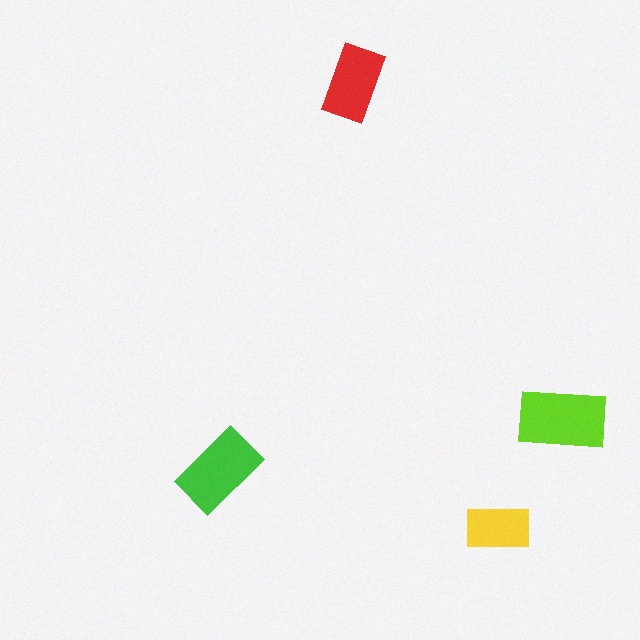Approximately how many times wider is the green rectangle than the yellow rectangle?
About 1.5 times wider.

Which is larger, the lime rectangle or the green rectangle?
The lime one.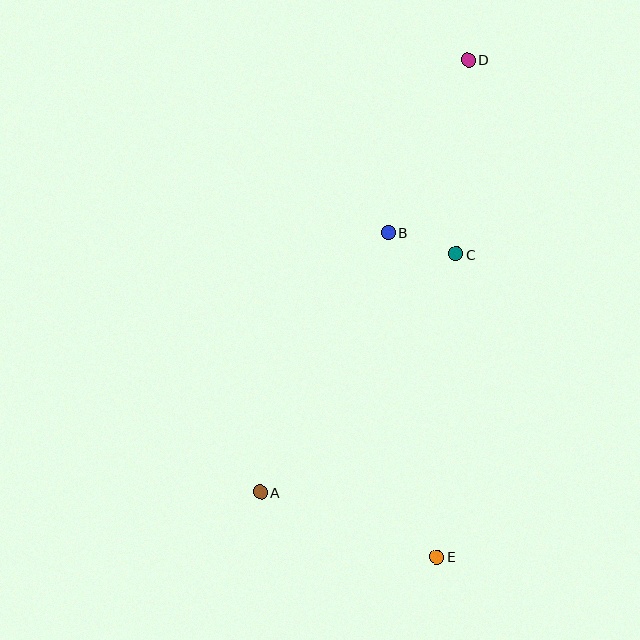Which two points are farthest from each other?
Points D and E are farthest from each other.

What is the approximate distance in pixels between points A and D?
The distance between A and D is approximately 480 pixels.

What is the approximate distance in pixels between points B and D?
The distance between B and D is approximately 190 pixels.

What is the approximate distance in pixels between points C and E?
The distance between C and E is approximately 304 pixels.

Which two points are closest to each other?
Points B and C are closest to each other.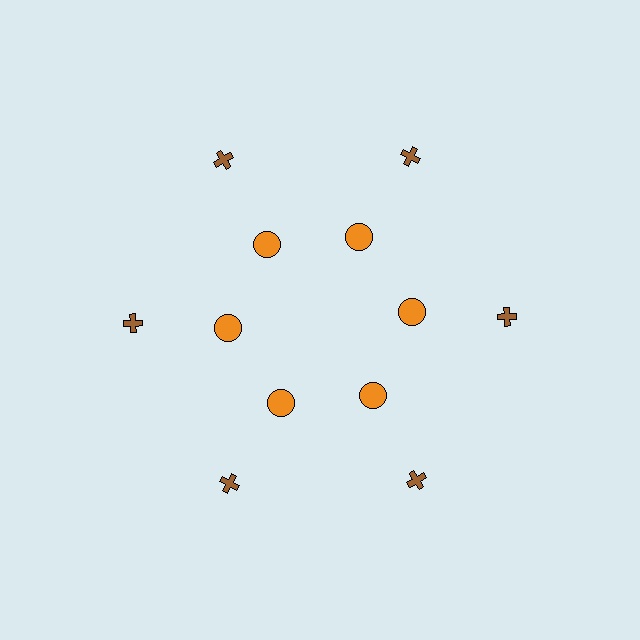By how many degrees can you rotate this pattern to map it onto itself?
The pattern maps onto itself every 60 degrees of rotation.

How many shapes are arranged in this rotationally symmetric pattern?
There are 12 shapes, arranged in 6 groups of 2.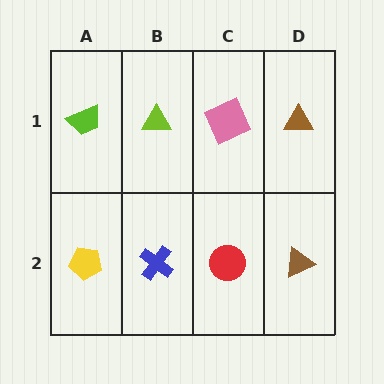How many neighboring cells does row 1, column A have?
2.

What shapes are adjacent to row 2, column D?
A brown triangle (row 1, column D), a red circle (row 2, column C).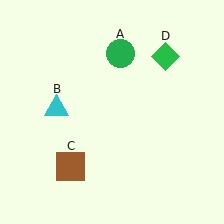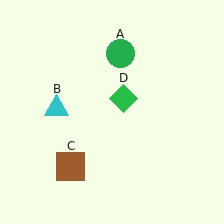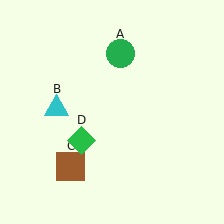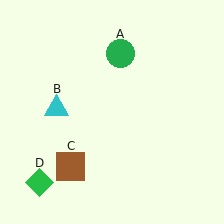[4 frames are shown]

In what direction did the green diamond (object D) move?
The green diamond (object D) moved down and to the left.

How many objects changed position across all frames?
1 object changed position: green diamond (object D).